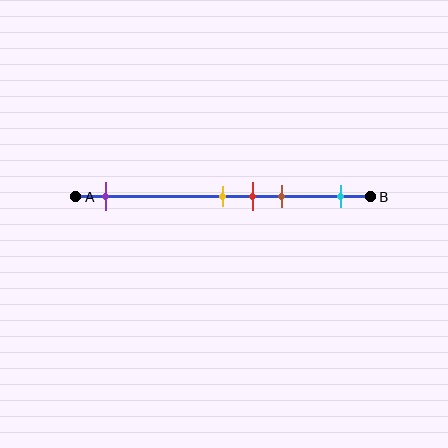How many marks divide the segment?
There are 5 marks dividing the segment.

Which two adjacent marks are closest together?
The yellow and red marks are the closest adjacent pair.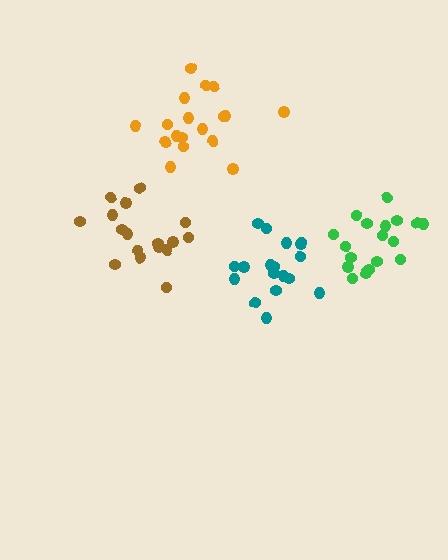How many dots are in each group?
Group 1: 18 dots, Group 2: 18 dots, Group 3: 17 dots, Group 4: 18 dots (71 total).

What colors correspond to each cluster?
The clusters are colored: orange, green, brown, teal.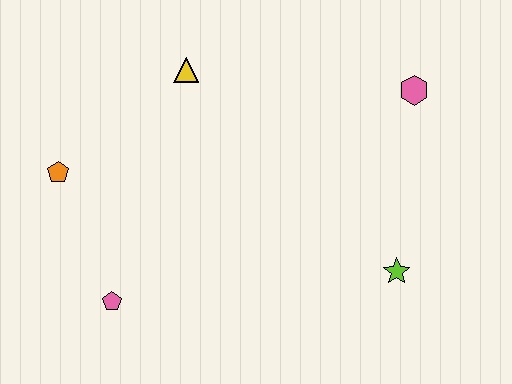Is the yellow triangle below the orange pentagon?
No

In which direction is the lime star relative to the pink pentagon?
The lime star is to the right of the pink pentagon.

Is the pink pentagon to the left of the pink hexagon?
Yes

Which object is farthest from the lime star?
The orange pentagon is farthest from the lime star.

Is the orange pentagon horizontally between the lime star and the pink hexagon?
No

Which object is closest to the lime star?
The pink hexagon is closest to the lime star.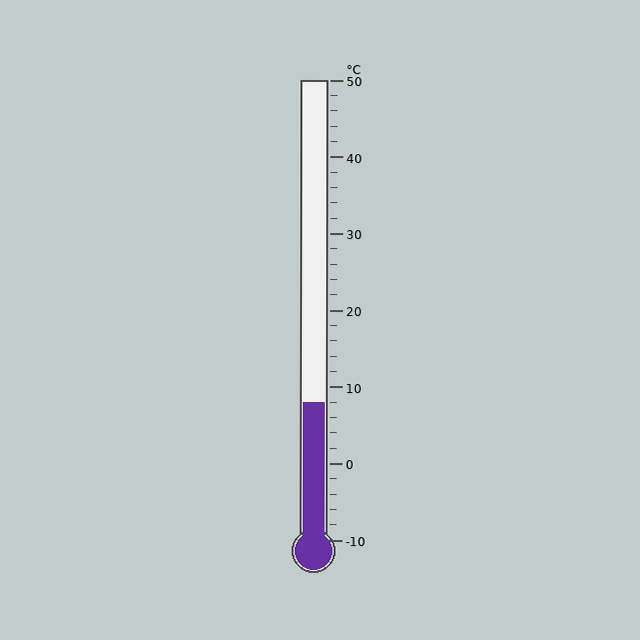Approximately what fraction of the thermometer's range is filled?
The thermometer is filled to approximately 30% of its range.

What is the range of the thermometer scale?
The thermometer scale ranges from -10°C to 50°C.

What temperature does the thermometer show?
The thermometer shows approximately 8°C.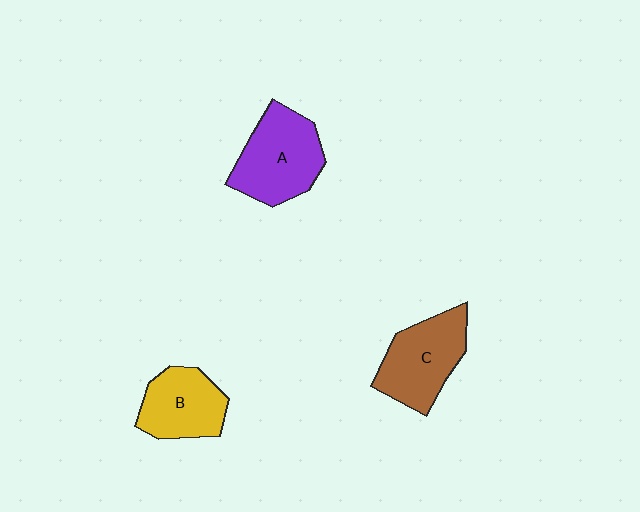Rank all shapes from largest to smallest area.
From largest to smallest: A (purple), C (brown), B (yellow).